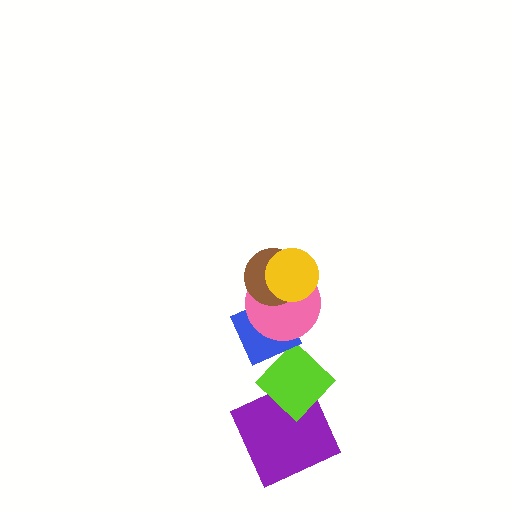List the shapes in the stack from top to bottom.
From top to bottom: the yellow circle, the brown circle, the pink circle, the blue diamond, the lime diamond, the purple square.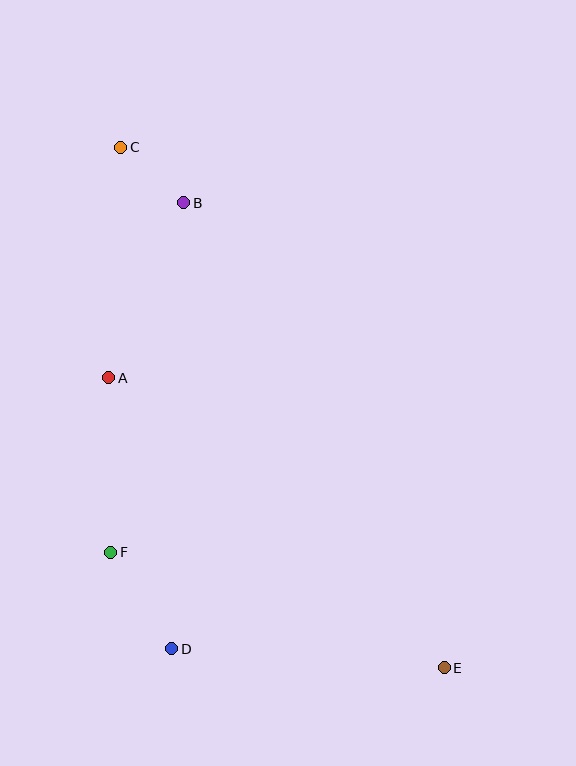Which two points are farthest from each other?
Points C and E are farthest from each other.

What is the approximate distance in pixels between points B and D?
The distance between B and D is approximately 446 pixels.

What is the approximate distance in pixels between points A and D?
The distance between A and D is approximately 278 pixels.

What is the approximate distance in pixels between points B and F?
The distance between B and F is approximately 357 pixels.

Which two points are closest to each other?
Points B and C are closest to each other.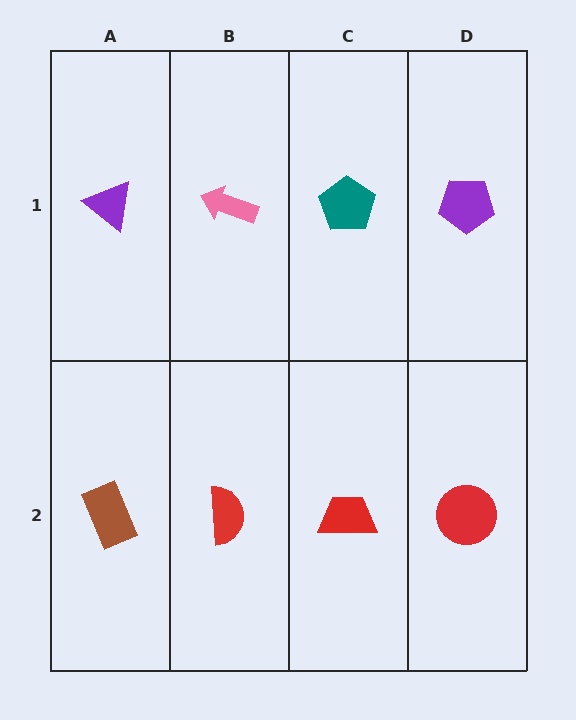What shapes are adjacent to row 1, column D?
A red circle (row 2, column D), a teal pentagon (row 1, column C).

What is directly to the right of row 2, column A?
A red semicircle.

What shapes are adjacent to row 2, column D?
A purple pentagon (row 1, column D), a red trapezoid (row 2, column C).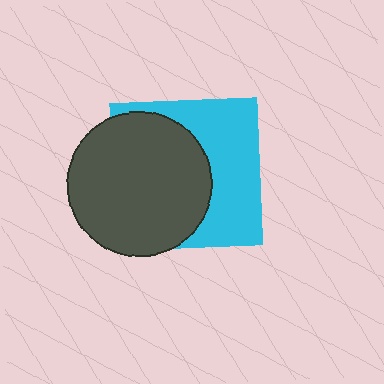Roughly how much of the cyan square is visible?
About half of it is visible (roughly 46%).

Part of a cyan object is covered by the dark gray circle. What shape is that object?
It is a square.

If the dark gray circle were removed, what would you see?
You would see the complete cyan square.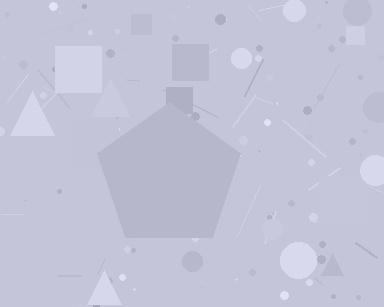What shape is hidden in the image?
A pentagon is hidden in the image.